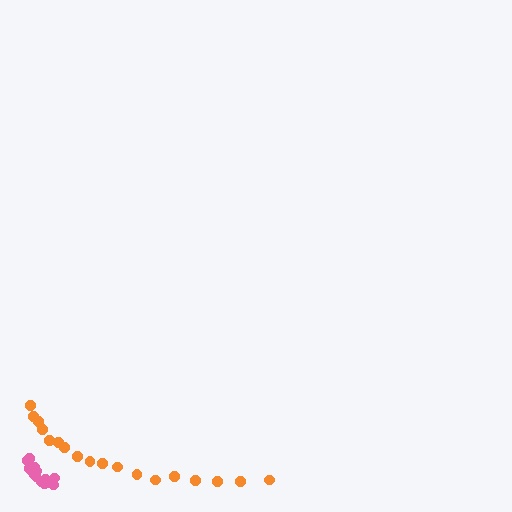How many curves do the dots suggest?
There are 2 distinct paths.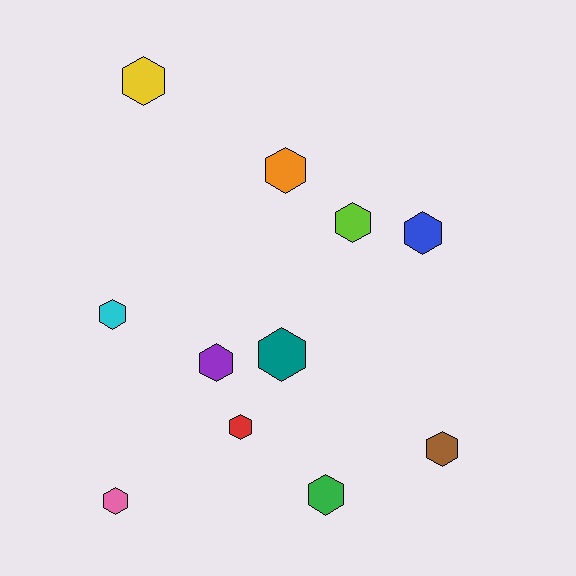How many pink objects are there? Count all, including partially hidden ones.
There is 1 pink object.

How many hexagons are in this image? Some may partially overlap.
There are 11 hexagons.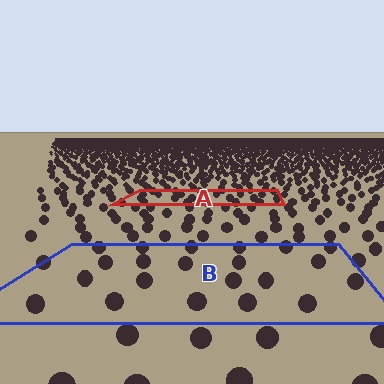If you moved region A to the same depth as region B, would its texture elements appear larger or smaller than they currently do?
They would appear larger. At a closer depth, the same texture elements are projected at a bigger on-screen size.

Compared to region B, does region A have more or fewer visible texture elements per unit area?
Region A has more texture elements per unit area — they are packed more densely because it is farther away.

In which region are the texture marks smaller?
The texture marks are smaller in region A, because it is farther away.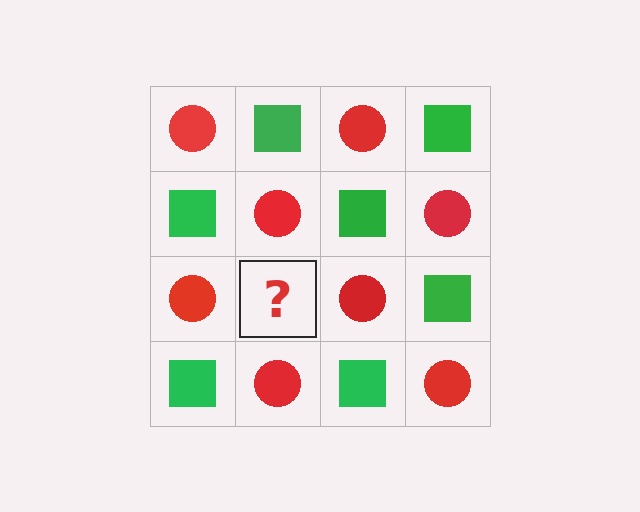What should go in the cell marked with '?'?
The missing cell should contain a green square.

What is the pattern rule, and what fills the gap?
The rule is that it alternates red circle and green square in a checkerboard pattern. The gap should be filled with a green square.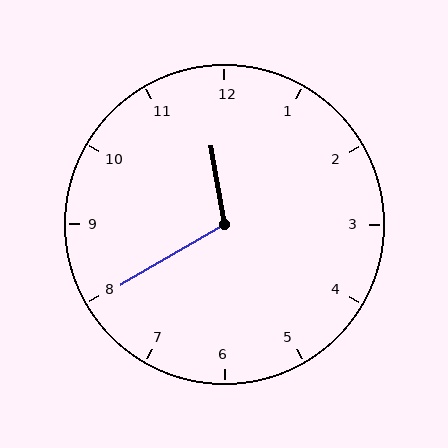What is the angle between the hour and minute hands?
Approximately 110 degrees.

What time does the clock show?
11:40.